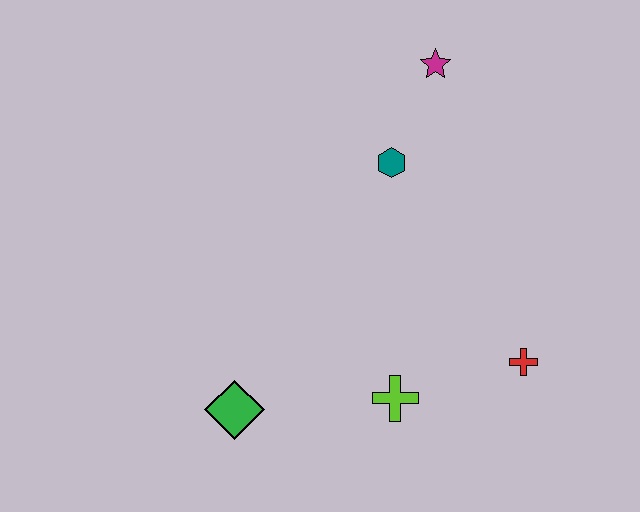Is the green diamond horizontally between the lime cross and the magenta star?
No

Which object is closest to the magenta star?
The teal hexagon is closest to the magenta star.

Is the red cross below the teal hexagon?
Yes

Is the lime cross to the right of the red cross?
No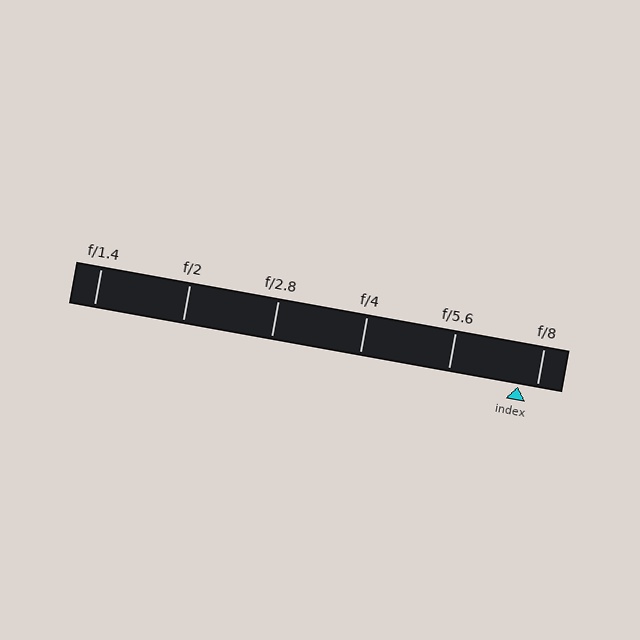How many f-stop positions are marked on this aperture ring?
There are 6 f-stop positions marked.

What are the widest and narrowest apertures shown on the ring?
The widest aperture shown is f/1.4 and the narrowest is f/8.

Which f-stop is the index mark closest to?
The index mark is closest to f/8.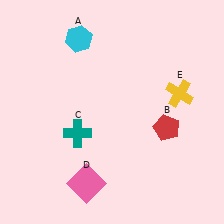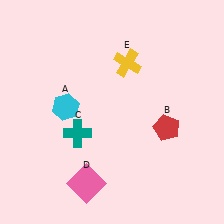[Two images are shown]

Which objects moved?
The objects that moved are: the cyan hexagon (A), the yellow cross (E).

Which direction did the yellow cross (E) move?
The yellow cross (E) moved left.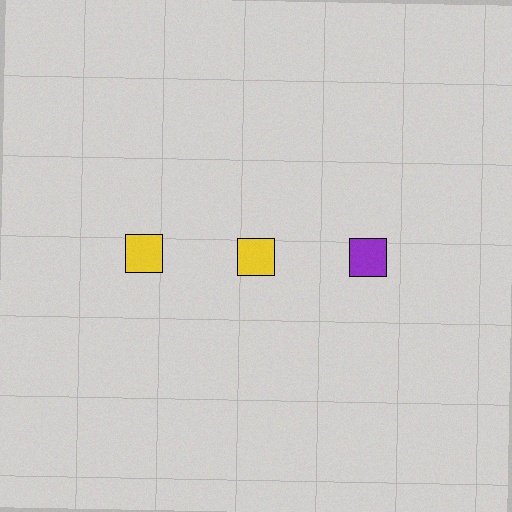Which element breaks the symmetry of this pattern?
The purple square in the top row, center column breaks the symmetry. All other shapes are yellow squares.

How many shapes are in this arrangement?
There are 3 shapes arranged in a grid pattern.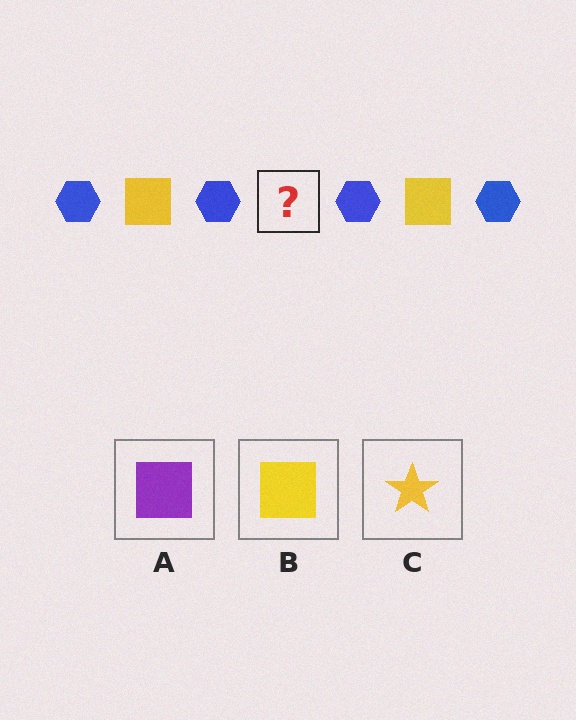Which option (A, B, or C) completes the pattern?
B.